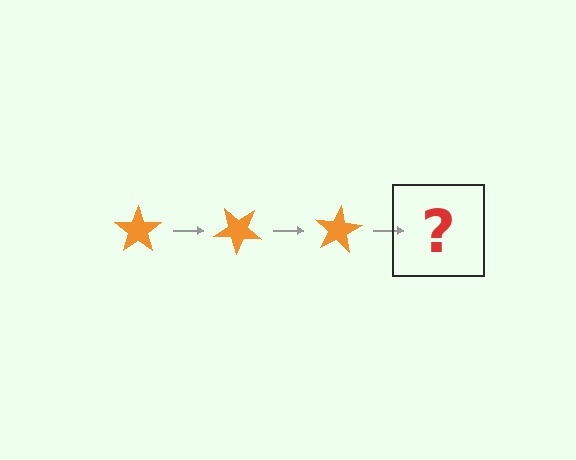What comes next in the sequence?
The next element should be an orange star rotated 120 degrees.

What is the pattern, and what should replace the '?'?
The pattern is that the star rotates 40 degrees each step. The '?' should be an orange star rotated 120 degrees.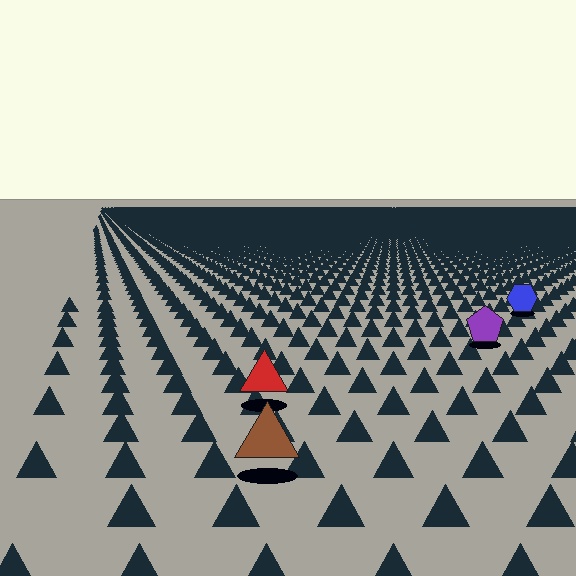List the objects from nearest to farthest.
From nearest to farthest: the brown triangle, the red triangle, the purple pentagon, the blue hexagon.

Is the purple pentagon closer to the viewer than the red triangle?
No. The red triangle is closer — you can tell from the texture gradient: the ground texture is coarser near it.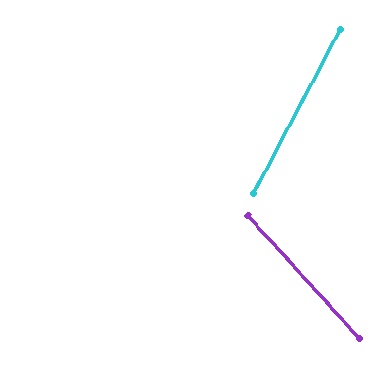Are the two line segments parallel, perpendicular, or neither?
Neither parallel nor perpendicular — they differ by about 70°.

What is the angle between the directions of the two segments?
Approximately 70 degrees.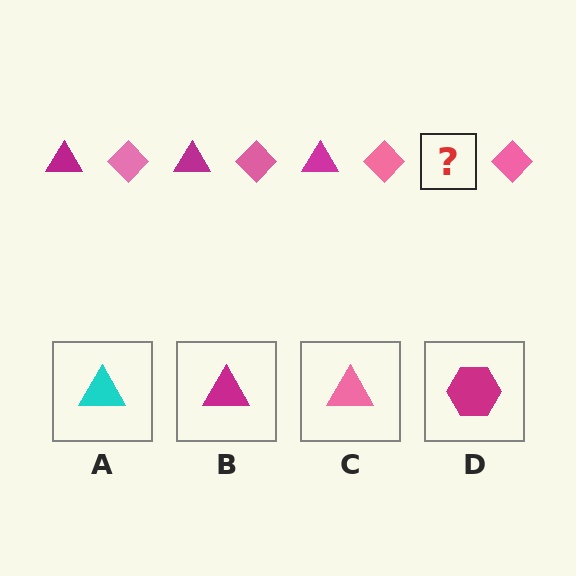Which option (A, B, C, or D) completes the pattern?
B.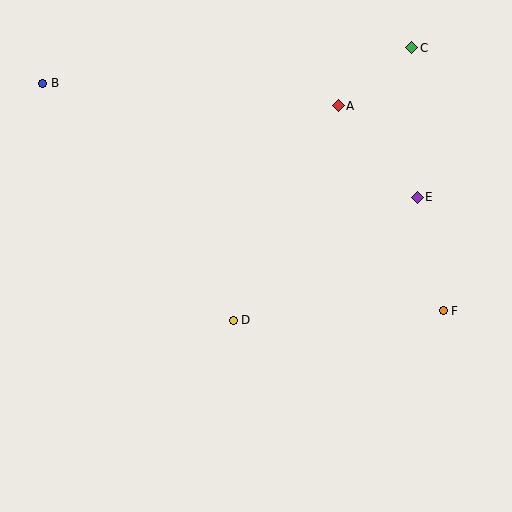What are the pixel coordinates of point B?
Point B is at (43, 83).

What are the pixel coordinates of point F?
Point F is at (443, 311).